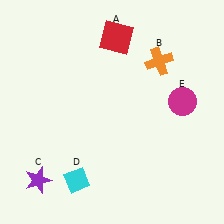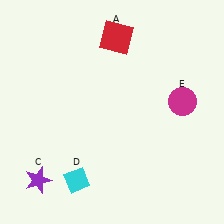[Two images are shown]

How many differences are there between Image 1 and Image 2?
There is 1 difference between the two images.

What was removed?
The orange cross (B) was removed in Image 2.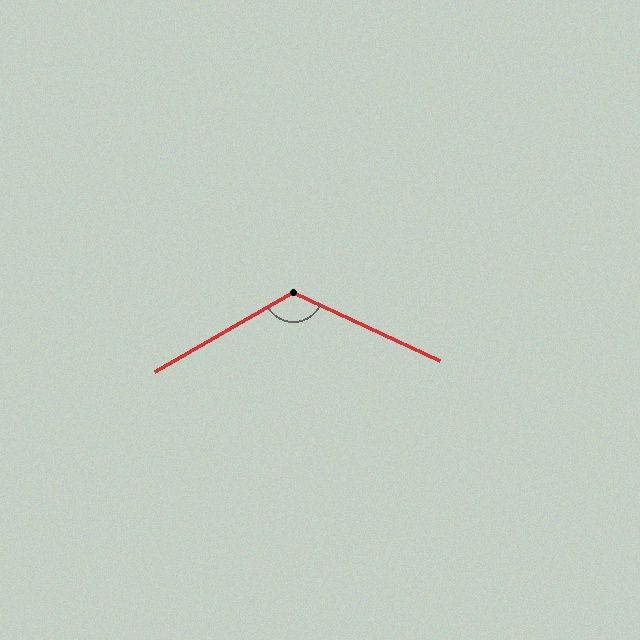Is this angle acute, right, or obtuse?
It is obtuse.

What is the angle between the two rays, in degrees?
Approximately 125 degrees.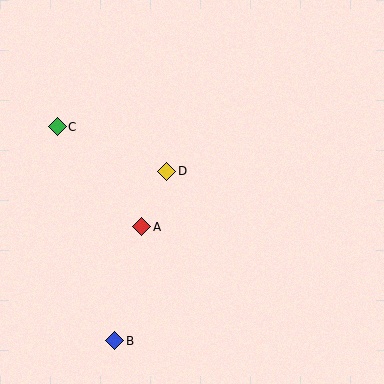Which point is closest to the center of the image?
Point D at (167, 171) is closest to the center.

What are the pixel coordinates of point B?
Point B is at (115, 341).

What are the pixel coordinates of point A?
Point A is at (142, 227).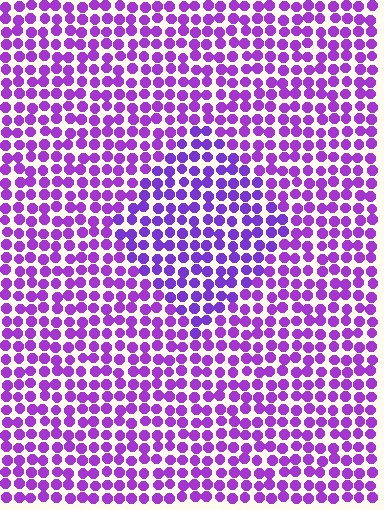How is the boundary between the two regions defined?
The boundary is defined purely by a slight shift in hue (about 17 degrees). Spacing, size, and orientation are identical on both sides.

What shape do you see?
I see a diamond.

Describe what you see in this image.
The image is filled with small purple elements in a uniform arrangement. A diamond-shaped region is visible where the elements are tinted to a slightly different hue, forming a subtle color boundary.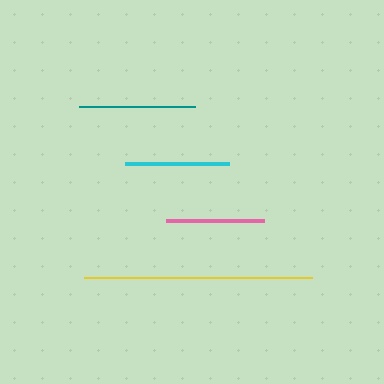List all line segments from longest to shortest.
From longest to shortest: yellow, teal, cyan, pink.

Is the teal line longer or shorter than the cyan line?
The teal line is longer than the cyan line.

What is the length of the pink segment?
The pink segment is approximately 98 pixels long.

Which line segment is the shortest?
The pink line is the shortest at approximately 98 pixels.